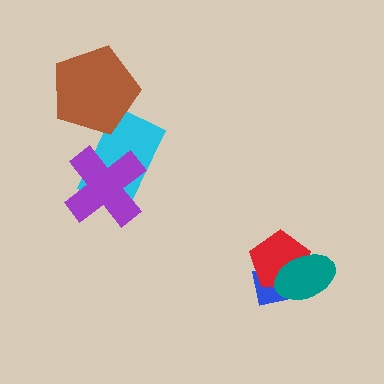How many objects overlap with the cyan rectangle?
2 objects overlap with the cyan rectangle.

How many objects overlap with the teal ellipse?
2 objects overlap with the teal ellipse.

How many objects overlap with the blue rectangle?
2 objects overlap with the blue rectangle.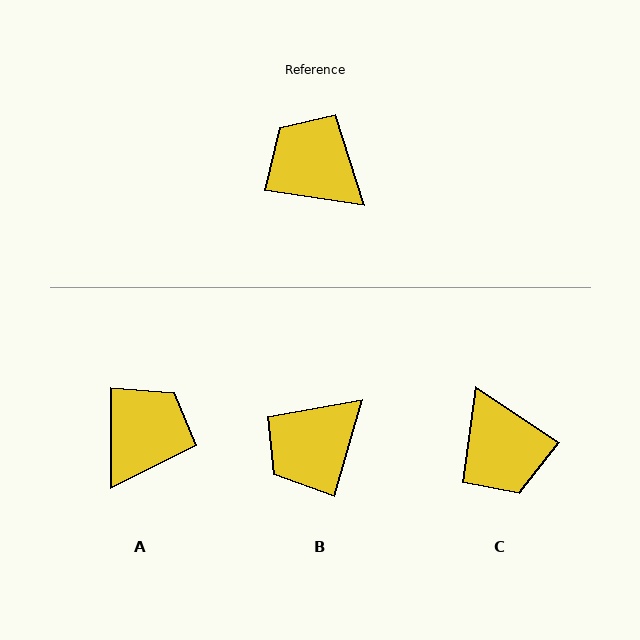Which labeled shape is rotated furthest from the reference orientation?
C, about 155 degrees away.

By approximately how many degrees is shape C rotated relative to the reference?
Approximately 155 degrees counter-clockwise.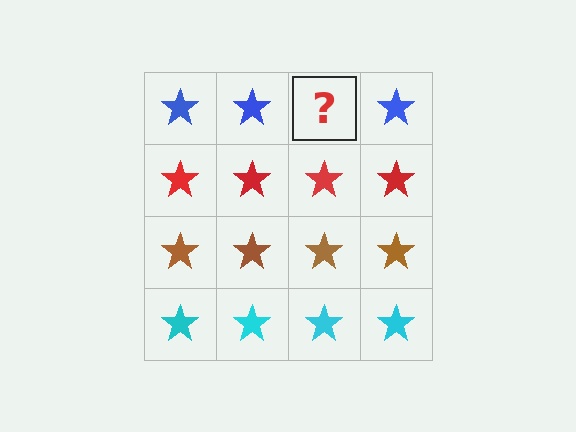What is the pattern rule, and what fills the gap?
The rule is that each row has a consistent color. The gap should be filled with a blue star.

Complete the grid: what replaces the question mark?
The question mark should be replaced with a blue star.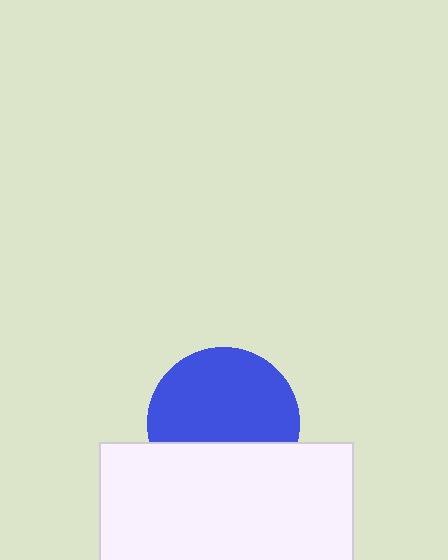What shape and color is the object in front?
The object in front is a white rectangle.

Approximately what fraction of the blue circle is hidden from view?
Roughly 35% of the blue circle is hidden behind the white rectangle.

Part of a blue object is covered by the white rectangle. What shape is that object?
It is a circle.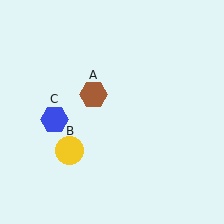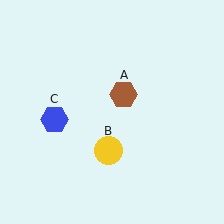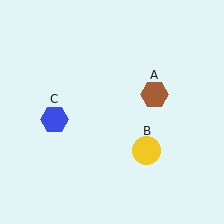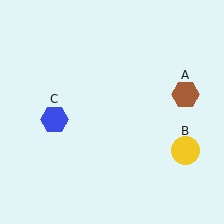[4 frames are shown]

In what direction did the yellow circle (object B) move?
The yellow circle (object B) moved right.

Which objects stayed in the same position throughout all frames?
Blue hexagon (object C) remained stationary.